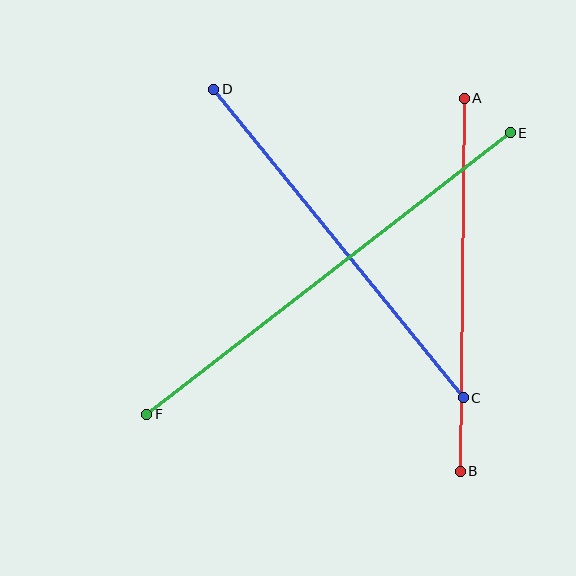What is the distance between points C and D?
The distance is approximately 396 pixels.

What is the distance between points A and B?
The distance is approximately 373 pixels.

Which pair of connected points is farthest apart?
Points E and F are farthest apart.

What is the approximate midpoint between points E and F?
The midpoint is at approximately (329, 273) pixels.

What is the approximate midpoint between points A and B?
The midpoint is at approximately (462, 285) pixels.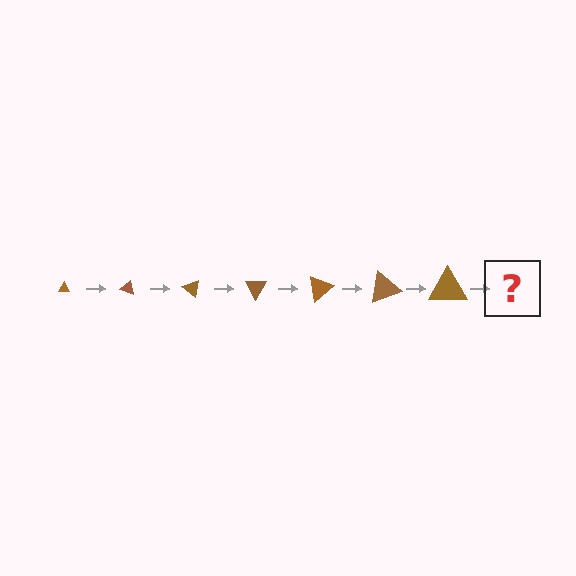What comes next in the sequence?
The next element should be a triangle, larger than the previous one and rotated 140 degrees from the start.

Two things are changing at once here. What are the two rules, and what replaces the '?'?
The two rules are that the triangle grows larger each step and it rotates 20 degrees each step. The '?' should be a triangle, larger than the previous one and rotated 140 degrees from the start.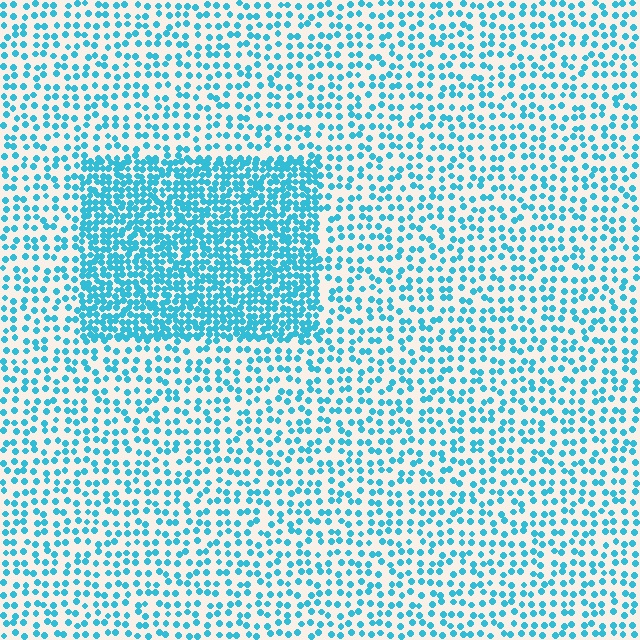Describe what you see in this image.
The image contains small cyan elements arranged at two different densities. A rectangle-shaped region is visible where the elements are more densely packed than the surrounding area.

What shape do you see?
I see a rectangle.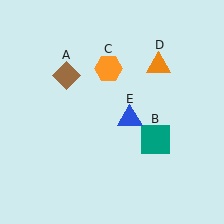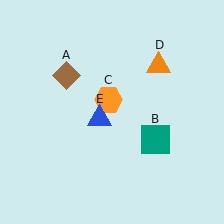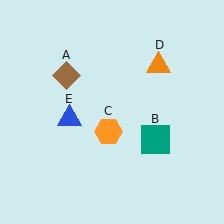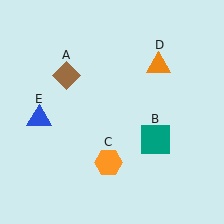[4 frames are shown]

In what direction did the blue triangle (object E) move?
The blue triangle (object E) moved left.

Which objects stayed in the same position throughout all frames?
Brown diamond (object A) and teal square (object B) and orange triangle (object D) remained stationary.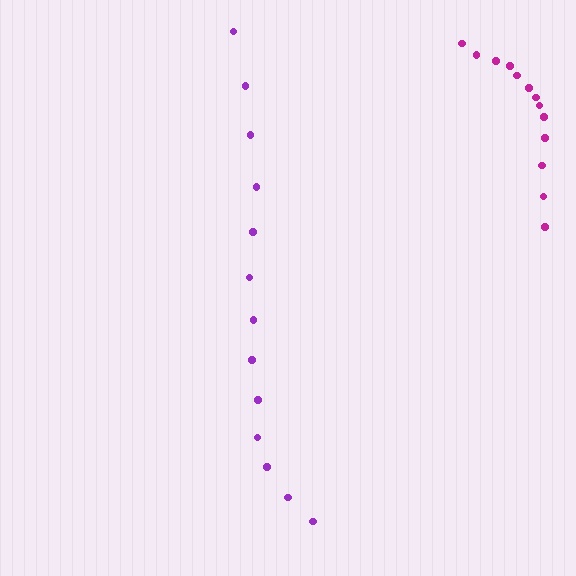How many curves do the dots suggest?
There are 2 distinct paths.